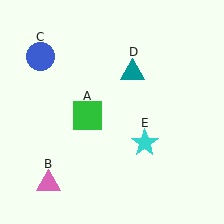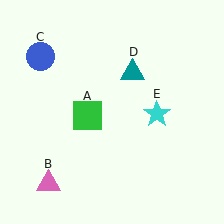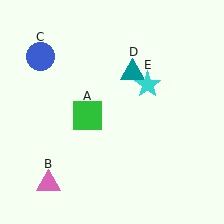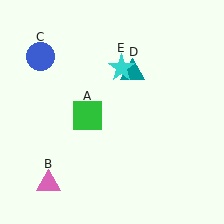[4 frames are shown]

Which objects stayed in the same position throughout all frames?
Green square (object A) and pink triangle (object B) and blue circle (object C) and teal triangle (object D) remained stationary.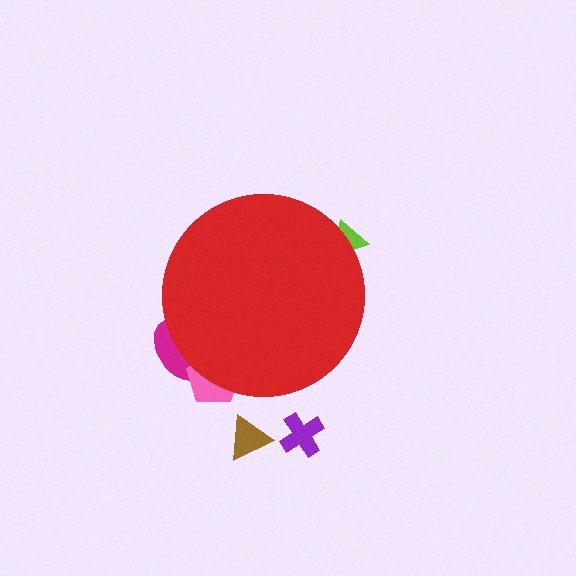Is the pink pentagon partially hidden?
Yes, the pink pentagon is partially hidden behind the red circle.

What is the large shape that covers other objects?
A red circle.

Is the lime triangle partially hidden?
Yes, the lime triangle is partially hidden behind the red circle.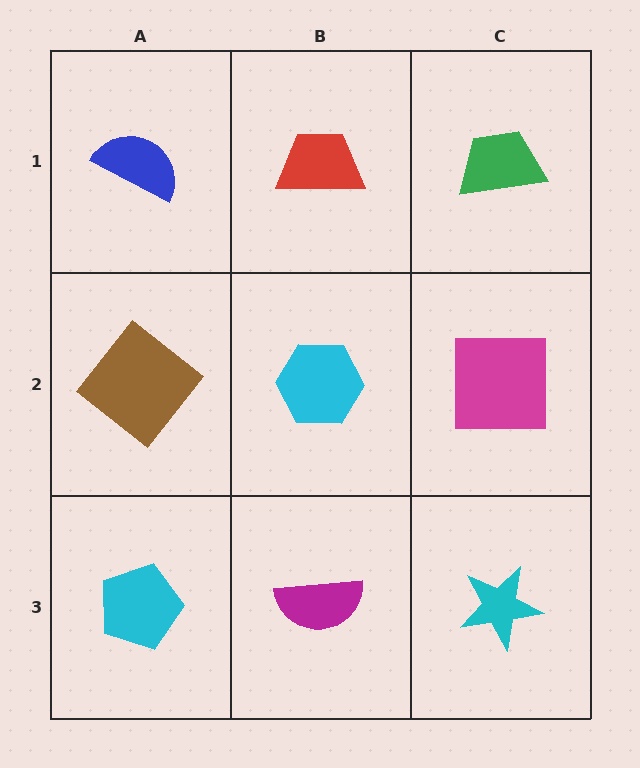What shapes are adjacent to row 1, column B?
A cyan hexagon (row 2, column B), a blue semicircle (row 1, column A), a green trapezoid (row 1, column C).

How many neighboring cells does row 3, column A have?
2.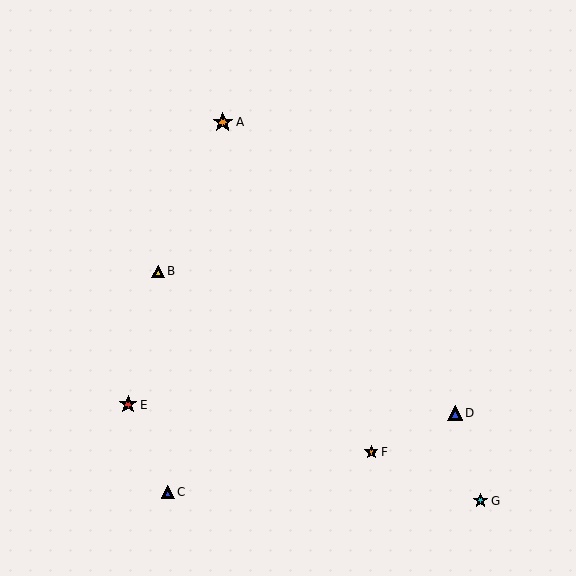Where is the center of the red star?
The center of the red star is at (128, 405).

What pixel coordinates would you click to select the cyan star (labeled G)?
Click at (480, 501) to select the cyan star G.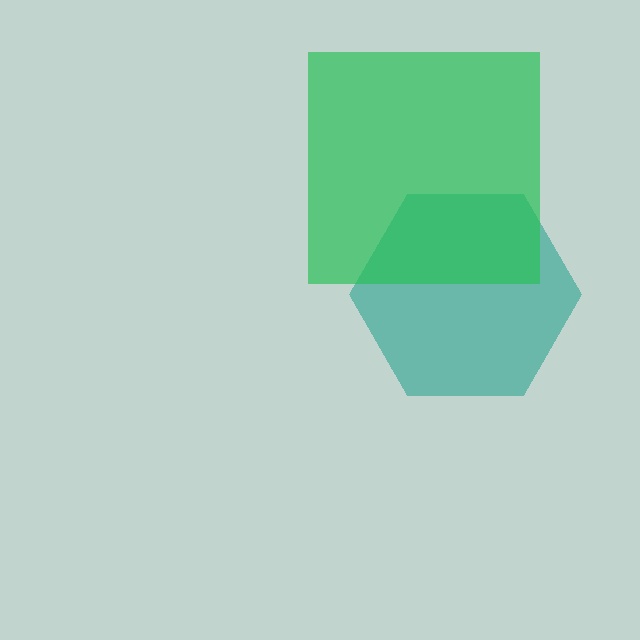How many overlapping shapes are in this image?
There are 2 overlapping shapes in the image.